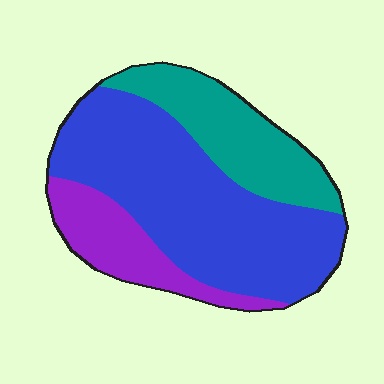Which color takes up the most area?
Blue, at roughly 55%.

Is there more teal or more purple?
Teal.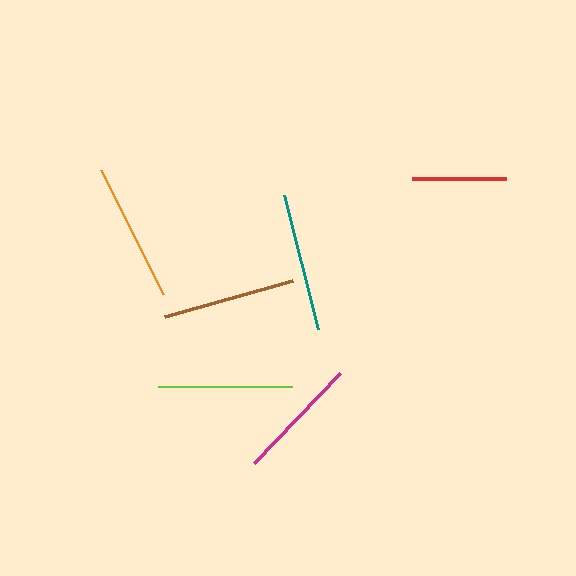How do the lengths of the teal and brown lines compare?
The teal and brown lines are approximately the same length.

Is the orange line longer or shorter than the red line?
The orange line is longer than the red line.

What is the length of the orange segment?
The orange segment is approximately 139 pixels long.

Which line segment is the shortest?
The red line is the shortest at approximately 94 pixels.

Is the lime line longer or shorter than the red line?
The lime line is longer than the red line.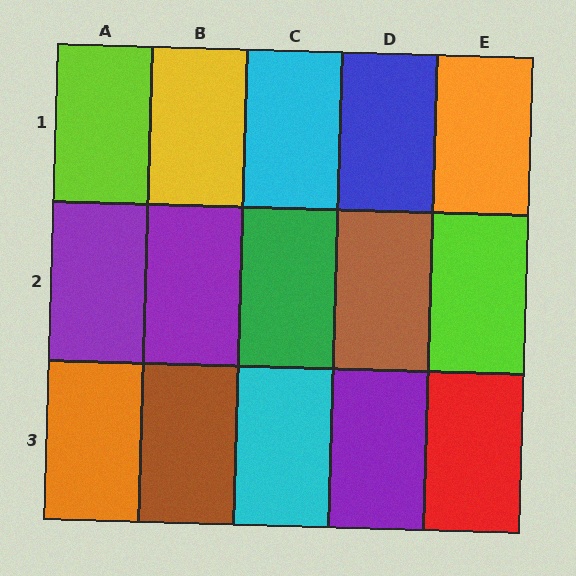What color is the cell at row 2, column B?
Purple.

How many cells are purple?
3 cells are purple.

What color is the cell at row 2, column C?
Green.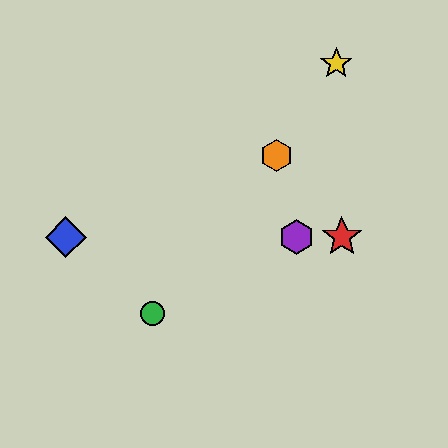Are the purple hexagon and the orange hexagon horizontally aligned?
No, the purple hexagon is at y≈237 and the orange hexagon is at y≈156.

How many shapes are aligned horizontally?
3 shapes (the red star, the blue diamond, the purple hexagon) are aligned horizontally.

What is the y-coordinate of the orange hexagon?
The orange hexagon is at y≈156.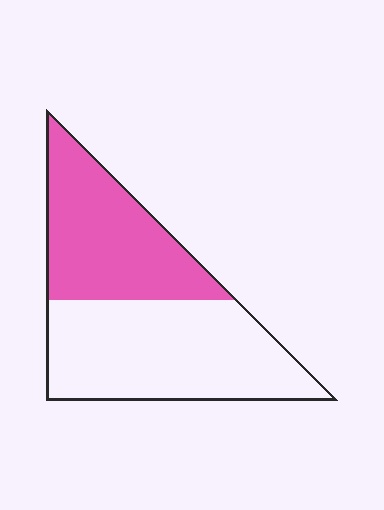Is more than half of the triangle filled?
No.